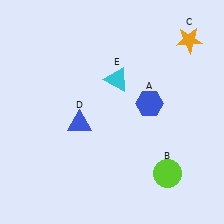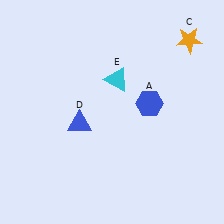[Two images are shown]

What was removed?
The lime circle (B) was removed in Image 2.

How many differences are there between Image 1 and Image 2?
There is 1 difference between the two images.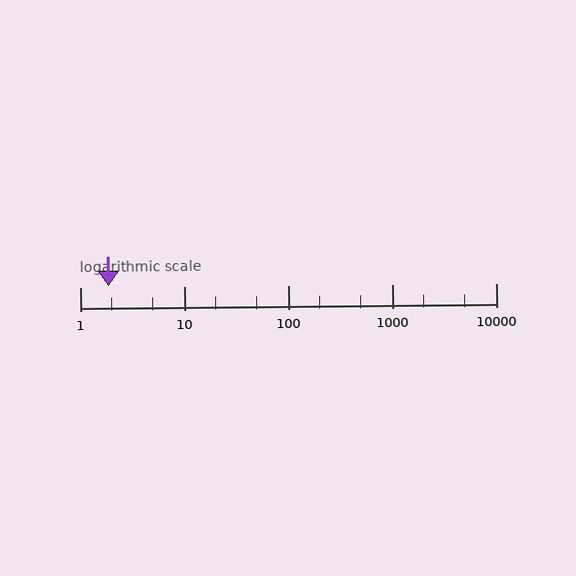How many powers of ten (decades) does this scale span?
The scale spans 4 decades, from 1 to 10000.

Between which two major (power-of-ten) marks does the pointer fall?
The pointer is between 1 and 10.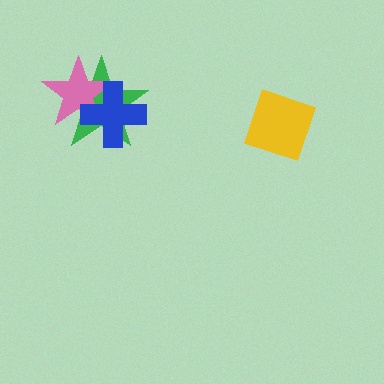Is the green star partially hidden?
Yes, it is partially covered by another shape.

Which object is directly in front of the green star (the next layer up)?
The pink star is directly in front of the green star.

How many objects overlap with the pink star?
2 objects overlap with the pink star.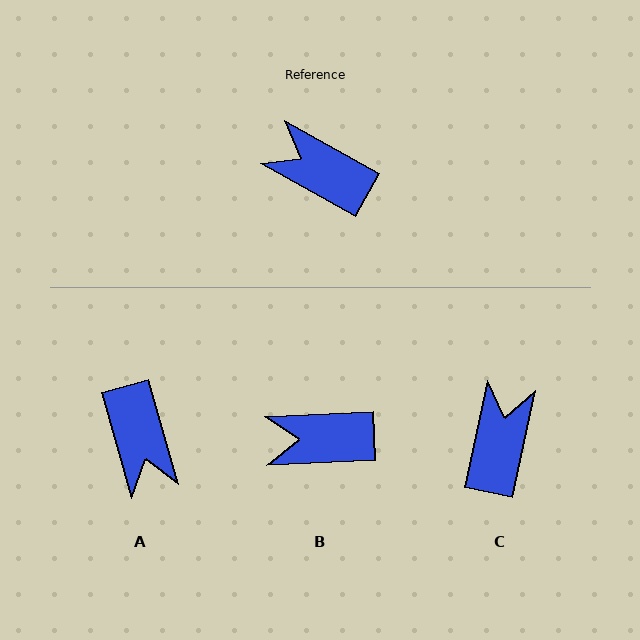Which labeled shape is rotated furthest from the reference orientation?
A, about 135 degrees away.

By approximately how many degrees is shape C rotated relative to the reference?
Approximately 73 degrees clockwise.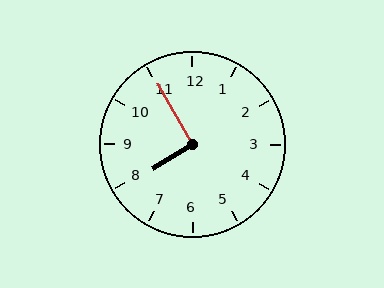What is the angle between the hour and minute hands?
Approximately 92 degrees.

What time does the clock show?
7:55.